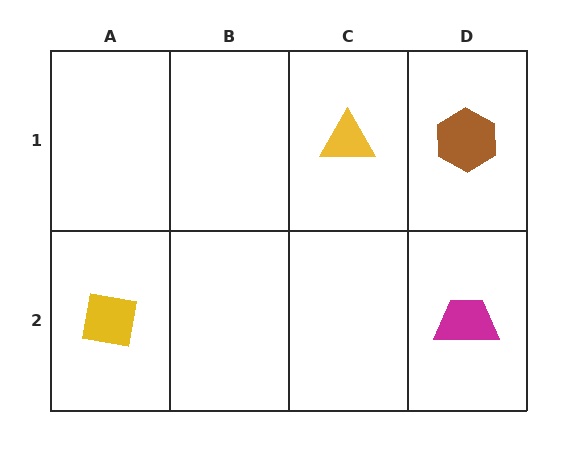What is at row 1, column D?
A brown hexagon.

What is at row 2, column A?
A yellow square.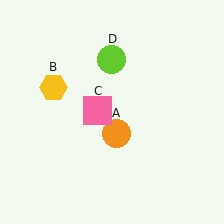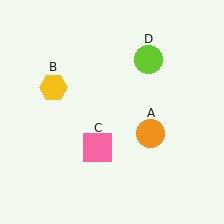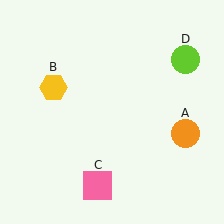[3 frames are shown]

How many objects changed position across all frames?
3 objects changed position: orange circle (object A), pink square (object C), lime circle (object D).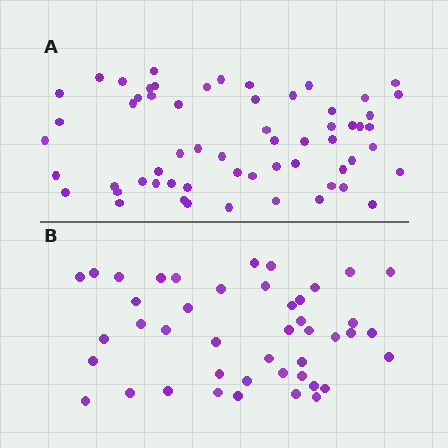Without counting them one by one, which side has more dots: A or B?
Region A (the top region) has more dots.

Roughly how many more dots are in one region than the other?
Region A has approximately 15 more dots than region B.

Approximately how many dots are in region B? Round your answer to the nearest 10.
About 40 dots. (The exact count is 44, which rounds to 40.)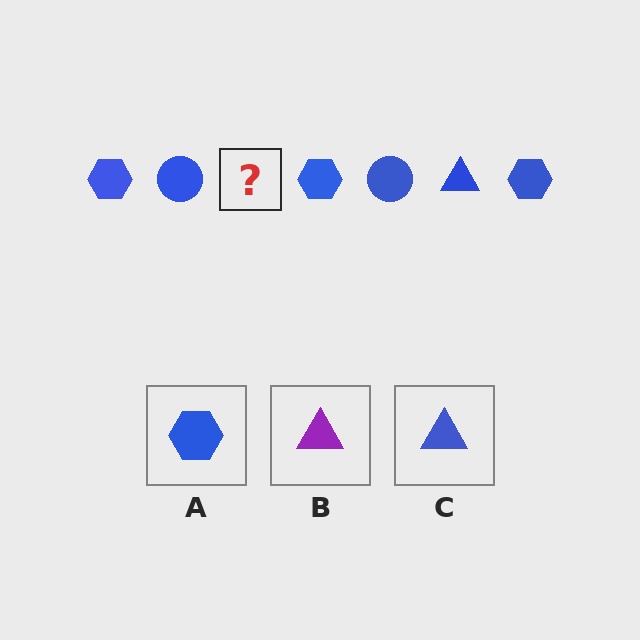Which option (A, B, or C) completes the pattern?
C.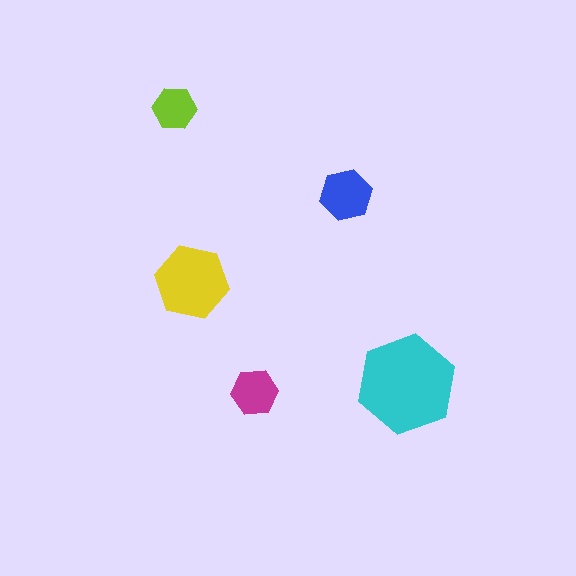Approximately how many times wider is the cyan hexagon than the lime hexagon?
About 2.5 times wider.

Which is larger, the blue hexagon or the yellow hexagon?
The yellow one.